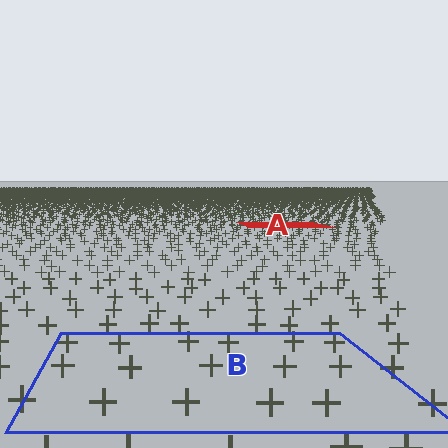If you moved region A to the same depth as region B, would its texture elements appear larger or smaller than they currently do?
They would appear larger. At a closer depth, the same texture elements are projected at a bigger on-screen size.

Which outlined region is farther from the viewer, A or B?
Region A is farther from the viewer — the texture elements inside it appear smaller and more densely packed.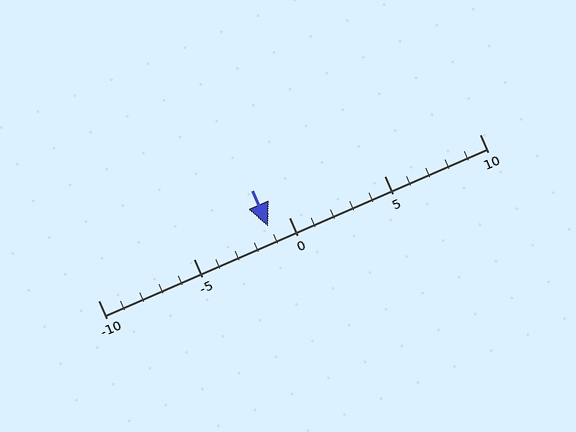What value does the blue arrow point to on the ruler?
The blue arrow points to approximately -1.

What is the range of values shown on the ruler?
The ruler shows values from -10 to 10.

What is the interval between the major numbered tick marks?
The major tick marks are spaced 5 units apart.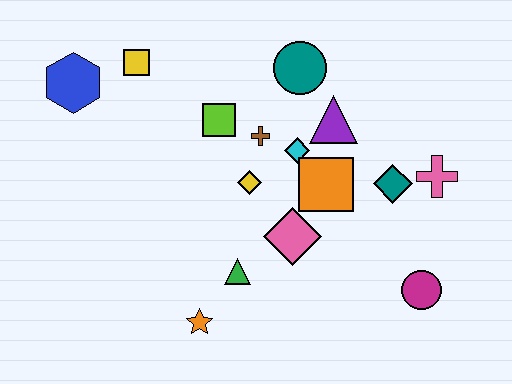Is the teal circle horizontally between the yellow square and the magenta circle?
Yes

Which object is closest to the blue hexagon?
The yellow square is closest to the blue hexagon.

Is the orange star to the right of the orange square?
No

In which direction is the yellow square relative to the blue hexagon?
The yellow square is to the right of the blue hexagon.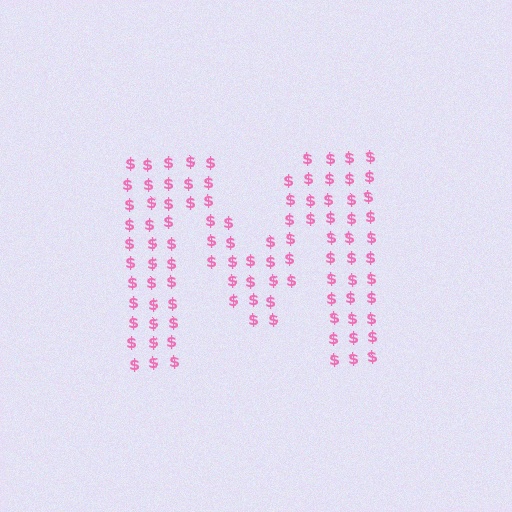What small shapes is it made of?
It is made of small dollar signs.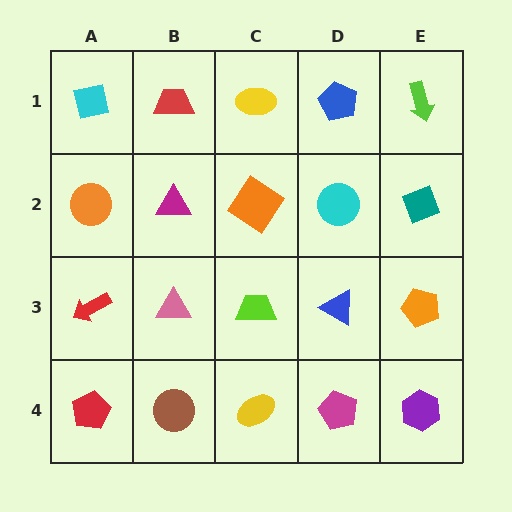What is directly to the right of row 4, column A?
A brown circle.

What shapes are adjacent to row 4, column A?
A red arrow (row 3, column A), a brown circle (row 4, column B).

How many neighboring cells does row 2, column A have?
3.